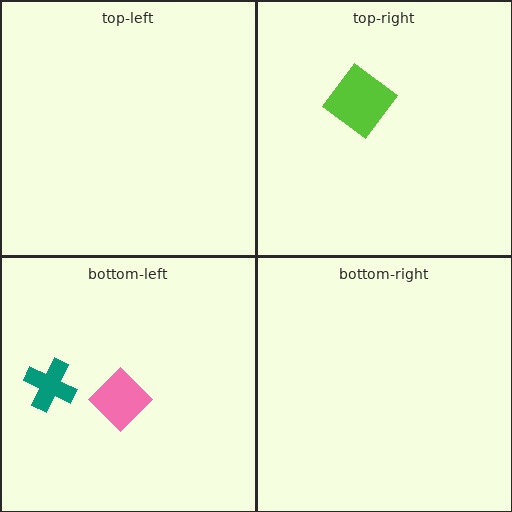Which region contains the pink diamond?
The bottom-left region.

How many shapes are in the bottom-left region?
2.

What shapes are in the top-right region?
The lime diamond.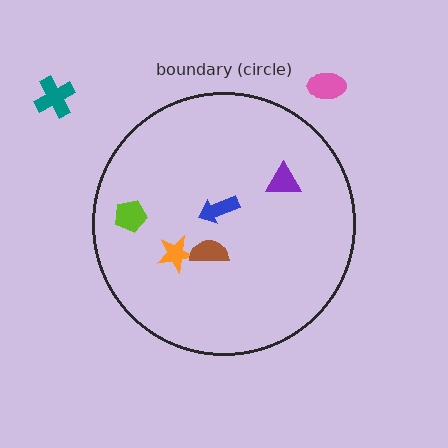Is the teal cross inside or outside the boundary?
Outside.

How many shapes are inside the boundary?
5 inside, 2 outside.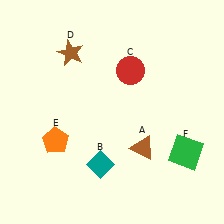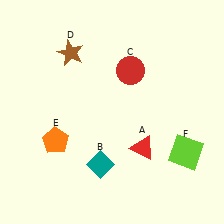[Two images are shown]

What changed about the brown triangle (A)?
In Image 1, A is brown. In Image 2, it changed to red.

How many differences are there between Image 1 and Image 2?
There are 2 differences between the two images.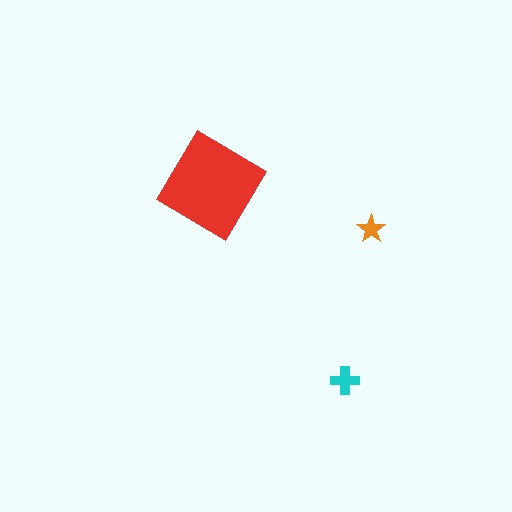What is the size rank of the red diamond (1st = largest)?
1st.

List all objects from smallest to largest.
The orange star, the cyan cross, the red diamond.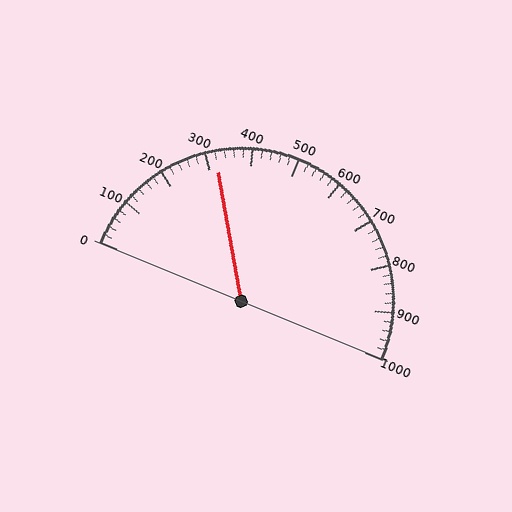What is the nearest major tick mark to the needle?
The nearest major tick mark is 300.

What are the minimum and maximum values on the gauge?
The gauge ranges from 0 to 1000.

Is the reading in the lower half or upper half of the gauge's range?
The reading is in the lower half of the range (0 to 1000).